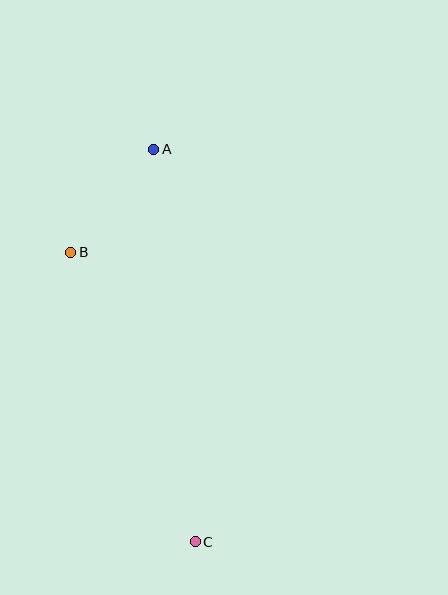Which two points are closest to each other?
Points A and B are closest to each other.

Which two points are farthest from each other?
Points A and C are farthest from each other.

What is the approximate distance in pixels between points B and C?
The distance between B and C is approximately 315 pixels.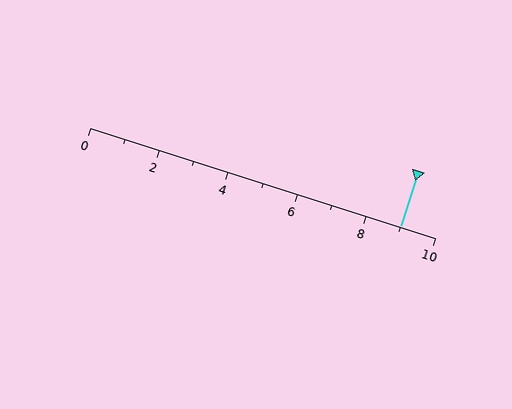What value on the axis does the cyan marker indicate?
The marker indicates approximately 9.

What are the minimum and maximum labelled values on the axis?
The axis runs from 0 to 10.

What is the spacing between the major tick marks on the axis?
The major ticks are spaced 2 apart.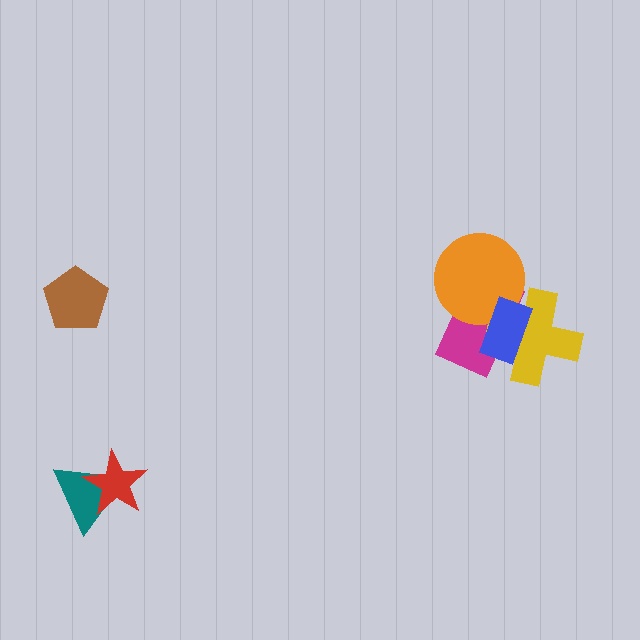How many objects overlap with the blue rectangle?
3 objects overlap with the blue rectangle.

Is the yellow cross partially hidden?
Yes, it is partially covered by another shape.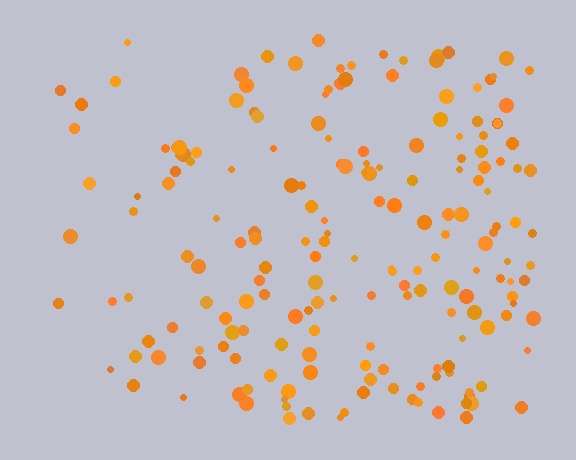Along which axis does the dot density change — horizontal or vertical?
Horizontal.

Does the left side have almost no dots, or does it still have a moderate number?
Still a moderate number, just noticeably fewer than the right.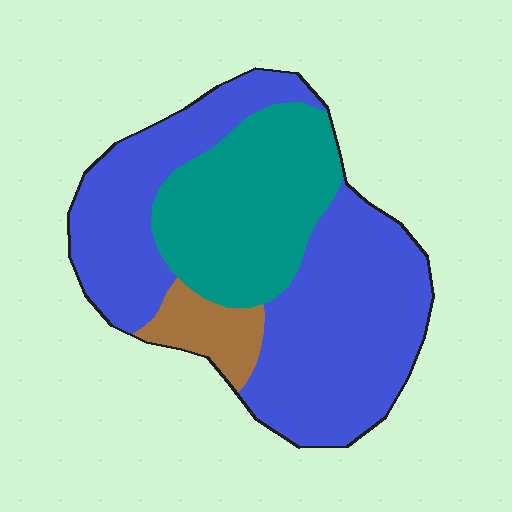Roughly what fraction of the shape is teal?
Teal takes up between a sixth and a third of the shape.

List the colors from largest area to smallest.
From largest to smallest: blue, teal, brown.